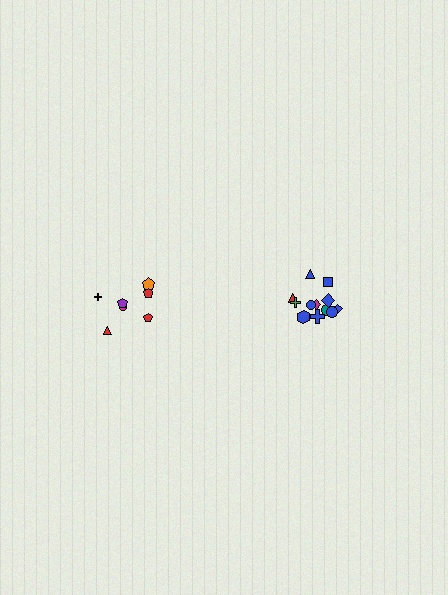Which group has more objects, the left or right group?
The right group.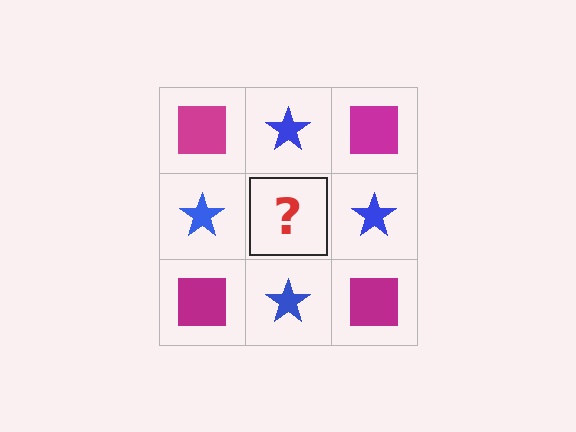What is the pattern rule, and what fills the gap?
The rule is that it alternates magenta square and blue star in a checkerboard pattern. The gap should be filled with a magenta square.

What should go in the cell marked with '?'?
The missing cell should contain a magenta square.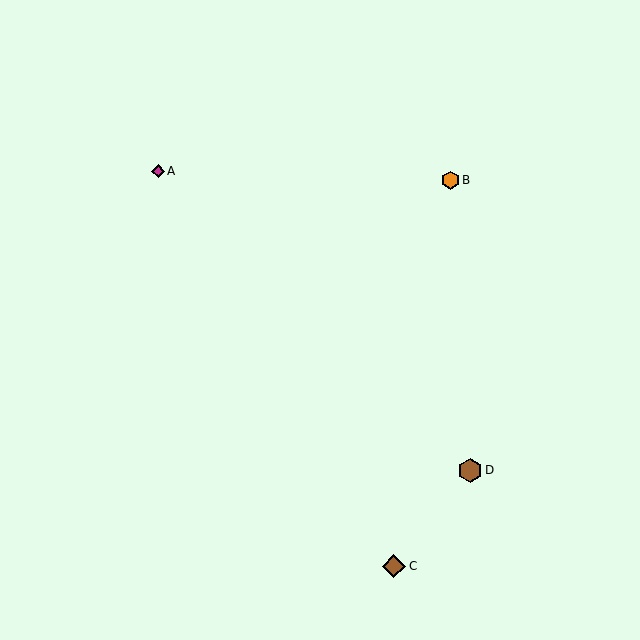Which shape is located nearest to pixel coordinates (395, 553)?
The brown diamond (labeled C) at (394, 566) is nearest to that location.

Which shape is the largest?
The brown hexagon (labeled D) is the largest.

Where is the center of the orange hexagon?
The center of the orange hexagon is at (450, 180).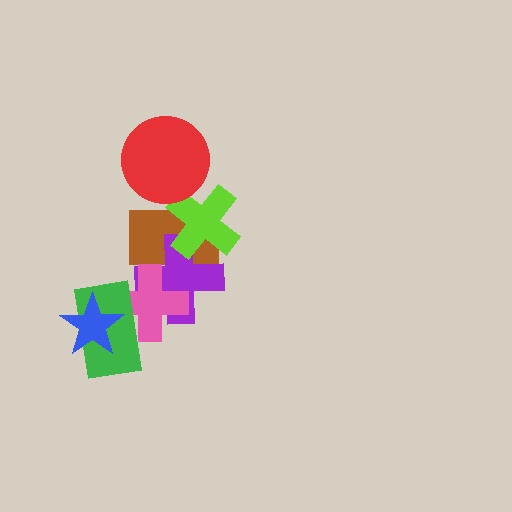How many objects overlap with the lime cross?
3 objects overlap with the lime cross.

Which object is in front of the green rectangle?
The blue star is in front of the green rectangle.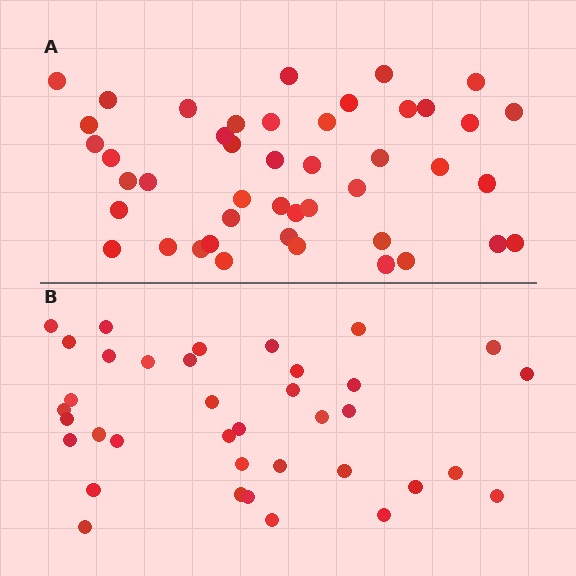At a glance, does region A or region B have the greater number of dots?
Region A (the top region) has more dots.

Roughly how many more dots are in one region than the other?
Region A has roughly 8 or so more dots than region B.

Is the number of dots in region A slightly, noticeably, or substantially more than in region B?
Region A has only slightly more — the two regions are fairly close. The ratio is roughly 1.2 to 1.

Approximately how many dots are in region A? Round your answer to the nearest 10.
About 40 dots. (The exact count is 45, which rounds to 40.)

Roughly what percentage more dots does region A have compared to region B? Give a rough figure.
About 20% more.